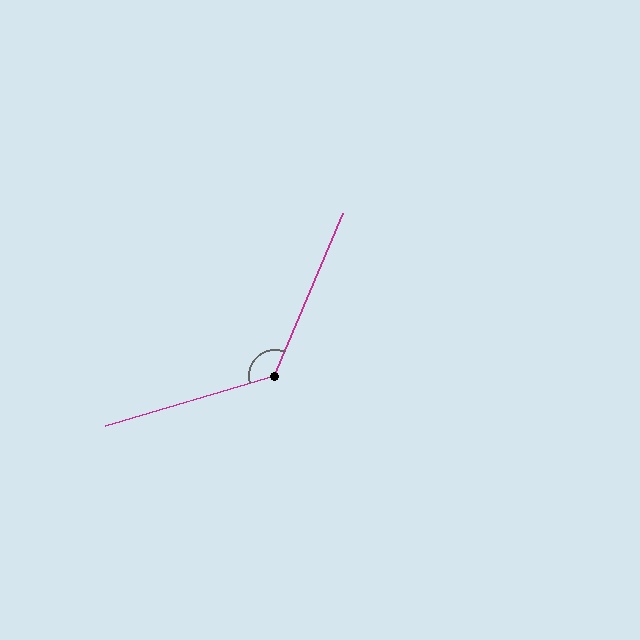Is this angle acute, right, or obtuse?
It is obtuse.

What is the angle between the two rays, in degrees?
Approximately 129 degrees.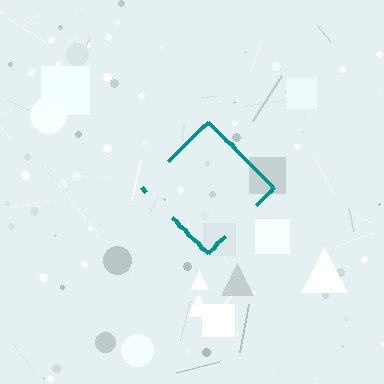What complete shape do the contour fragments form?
The contour fragments form a diamond.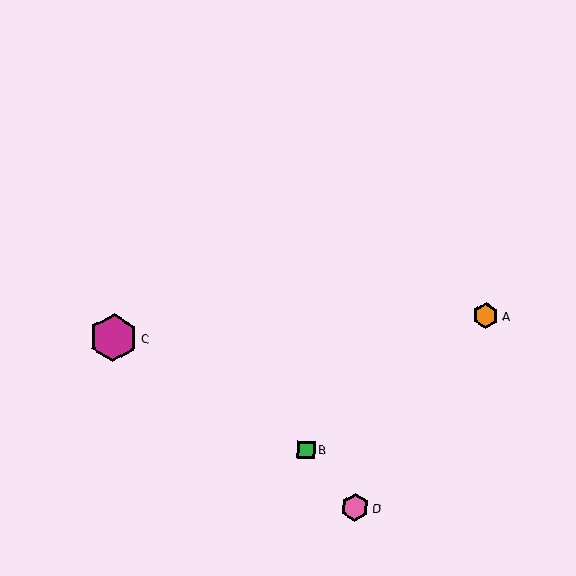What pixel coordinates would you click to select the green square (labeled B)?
Click at (306, 450) to select the green square B.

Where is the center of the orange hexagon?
The center of the orange hexagon is at (486, 316).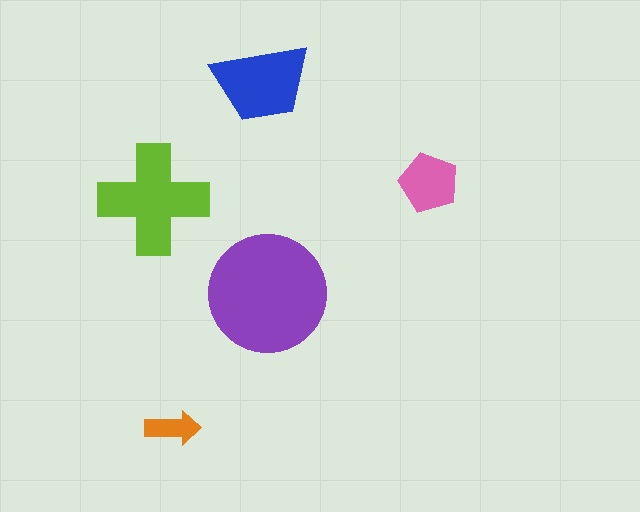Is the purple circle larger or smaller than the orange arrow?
Larger.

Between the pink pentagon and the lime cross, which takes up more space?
The lime cross.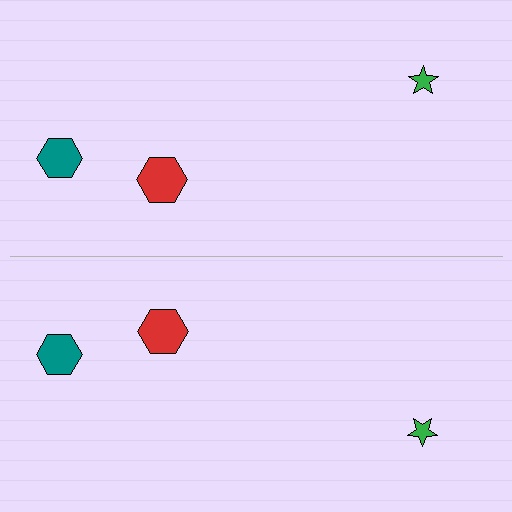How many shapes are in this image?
There are 6 shapes in this image.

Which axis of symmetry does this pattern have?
The pattern has a horizontal axis of symmetry running through the center of the image.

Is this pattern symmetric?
Yes, this pattern has bilateral (reflection) symmetry.